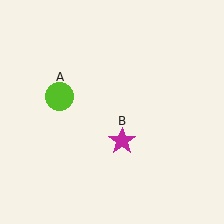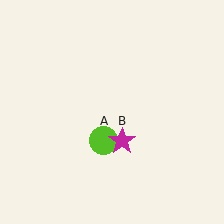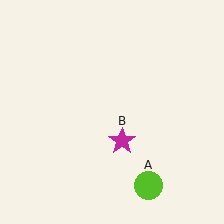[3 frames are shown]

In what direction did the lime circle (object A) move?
The lime circle (object A) moved down and to the right.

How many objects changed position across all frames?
1 object changed position: lime circle (object A).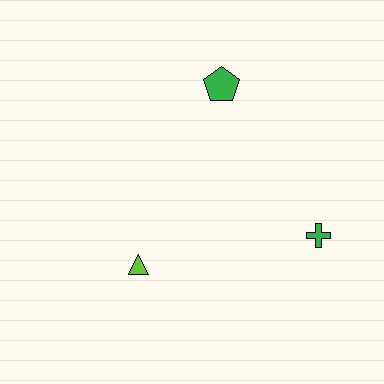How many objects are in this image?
There are 3 objects.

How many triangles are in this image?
There is 1 triangle.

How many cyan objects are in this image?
There are no cyan objects.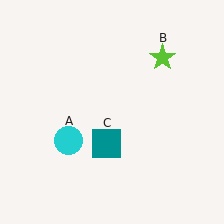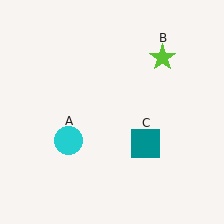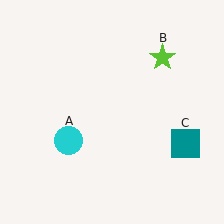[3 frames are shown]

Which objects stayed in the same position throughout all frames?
Cyan circle (object A) and lime star (object B) remained stationary.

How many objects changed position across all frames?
1 object changed position: teal square (object C).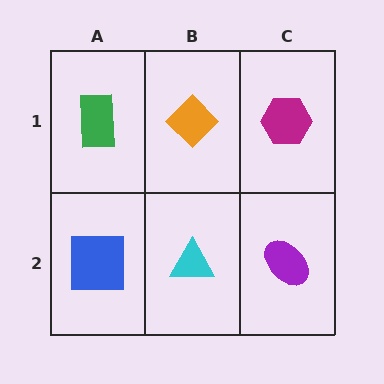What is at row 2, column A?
A blue square.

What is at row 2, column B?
A cyan triangle.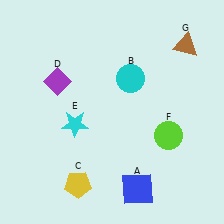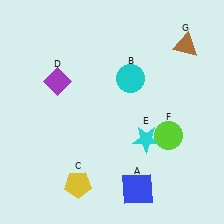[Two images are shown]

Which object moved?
The cyan star (E) moved right.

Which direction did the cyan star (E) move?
The cyan star (E) moved right.